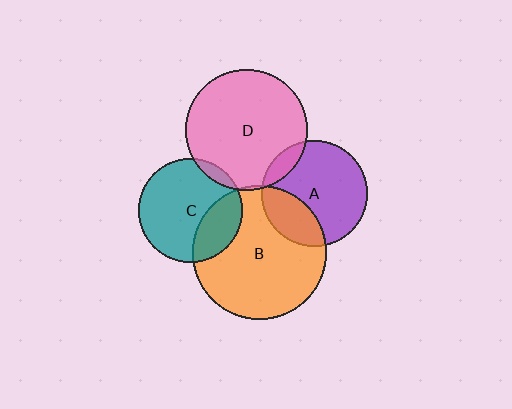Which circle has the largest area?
Circle B (orange).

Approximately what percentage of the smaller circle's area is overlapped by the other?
Approximately 25%.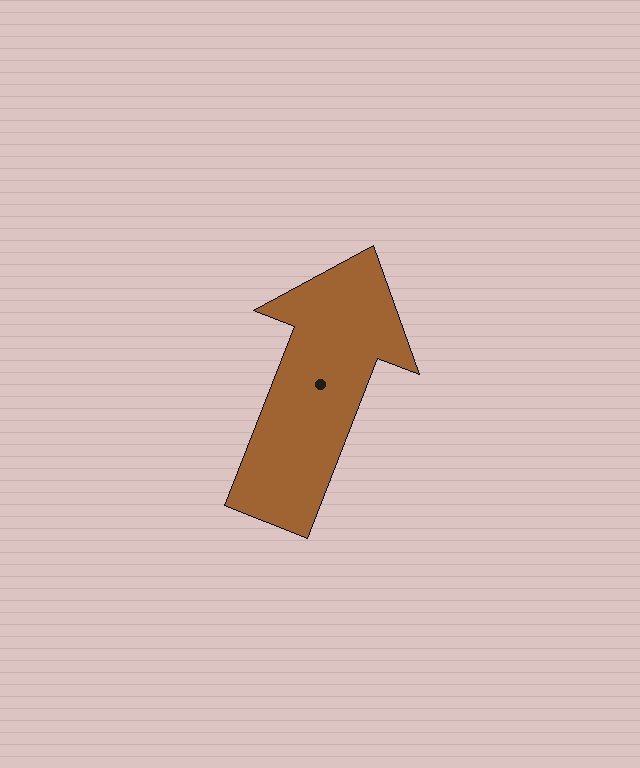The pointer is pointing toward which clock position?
Roughly 1 o'clock.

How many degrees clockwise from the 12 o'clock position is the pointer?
Approximately 21 degrees.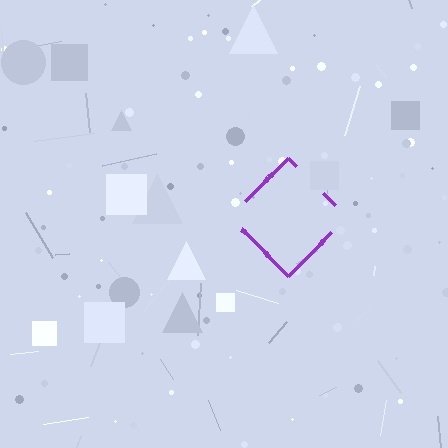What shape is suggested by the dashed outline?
The dashed outline suggests a diamond.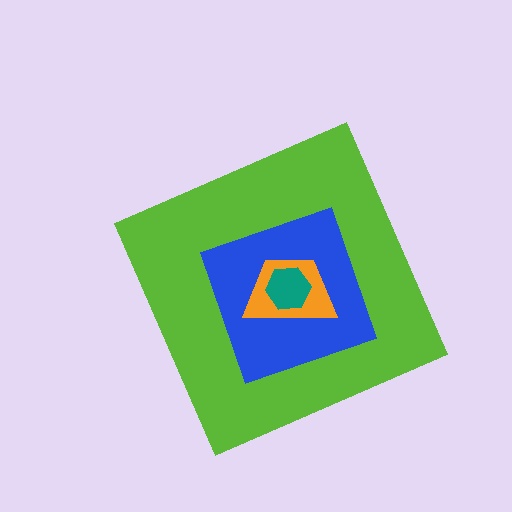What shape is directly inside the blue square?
The orange trapezoid.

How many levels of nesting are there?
4.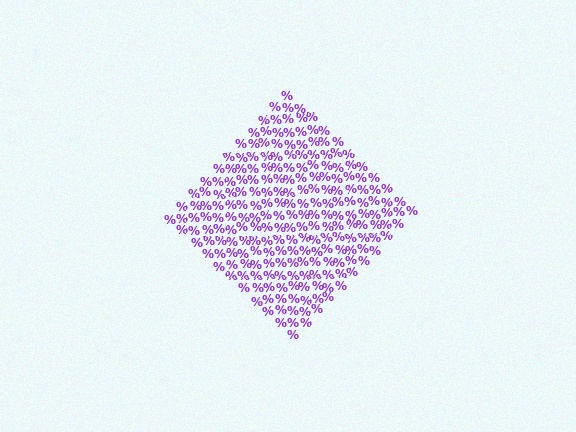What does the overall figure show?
The overall figure shows a diamond.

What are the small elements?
The small elements are percent signs.